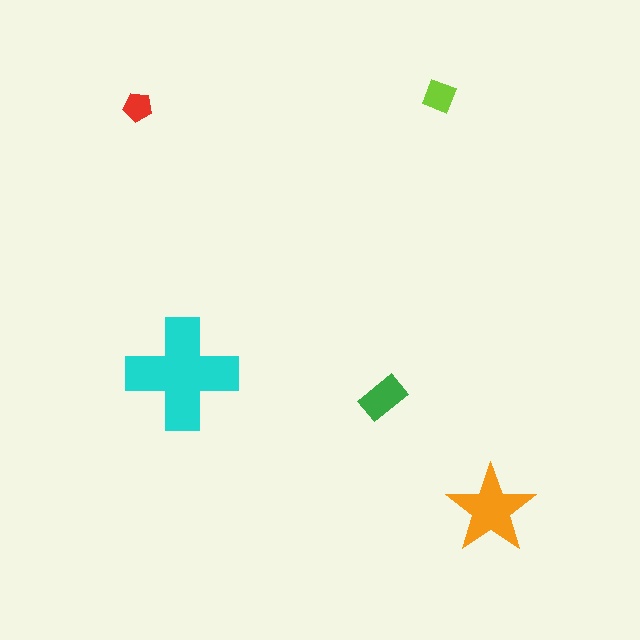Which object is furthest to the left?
The red pentagon is leftmost.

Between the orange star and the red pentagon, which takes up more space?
The orange star.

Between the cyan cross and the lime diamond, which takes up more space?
The cyan cross.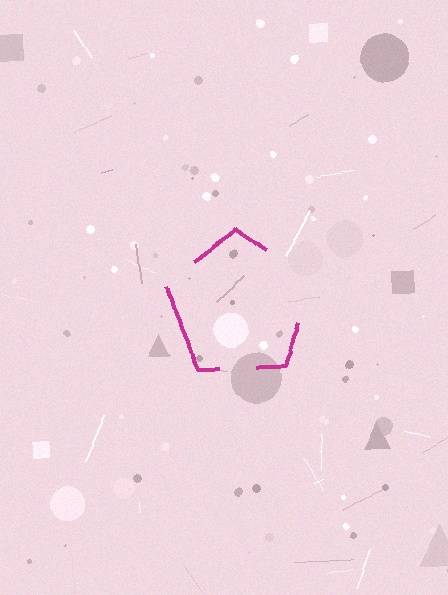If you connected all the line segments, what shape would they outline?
They would outline a pentagon.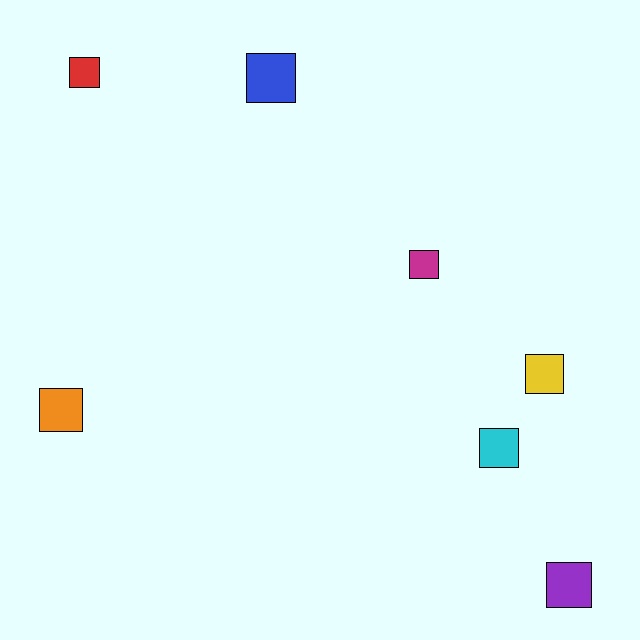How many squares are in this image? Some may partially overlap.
There are 7 squares.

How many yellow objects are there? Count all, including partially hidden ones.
There is 1 yellow object.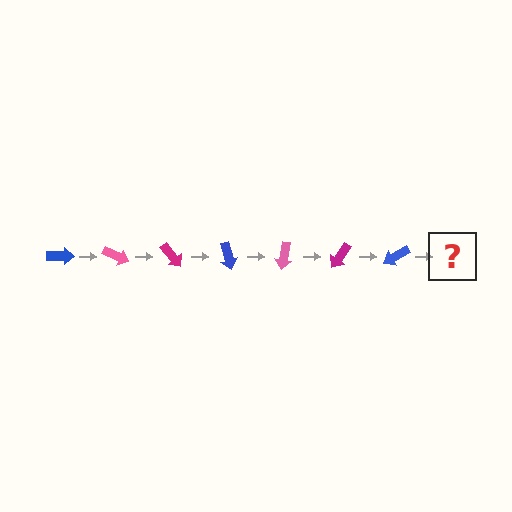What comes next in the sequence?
The next element should be a pink arrow, rotated 175 degrees from the start.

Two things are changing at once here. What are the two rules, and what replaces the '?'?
The two rules are that it rotates 25 degrees each step and the color cycles through blue, pink, and magenta. The '?' should be a pink arrow, rotated 175 degrees from the start.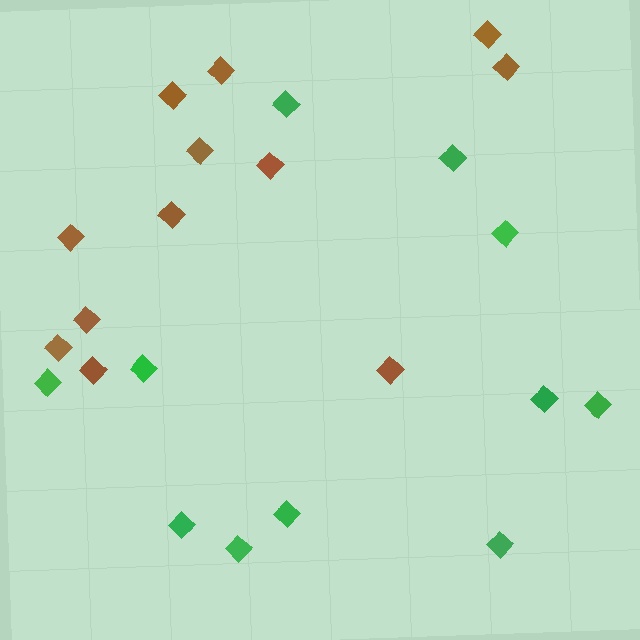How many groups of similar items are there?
There are 2 groups: one group of brown diamonds (12) and one group of green diamonds (11).